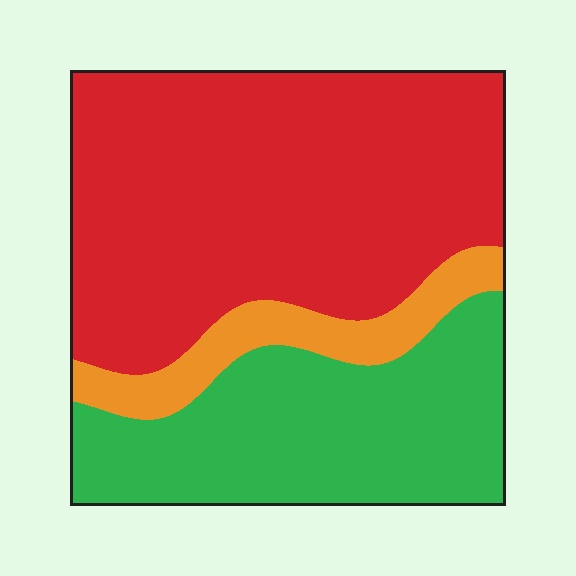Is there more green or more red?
Red.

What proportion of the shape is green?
Green covers roughly 35% of the shape.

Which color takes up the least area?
Orange, at roughly 10%.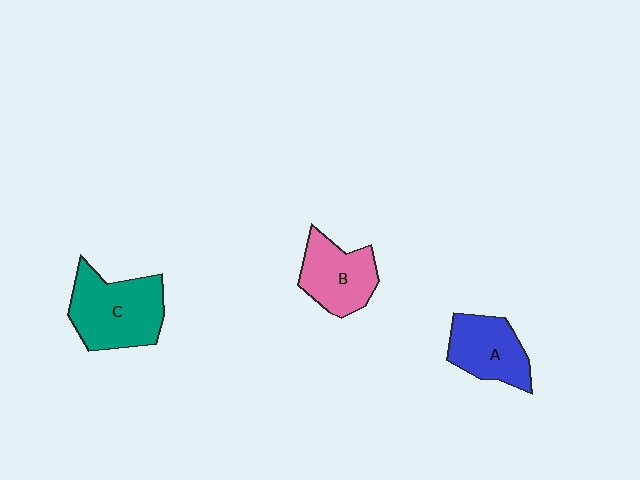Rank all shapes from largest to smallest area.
From largest to smallest: C (teal), B (pink), A (blue).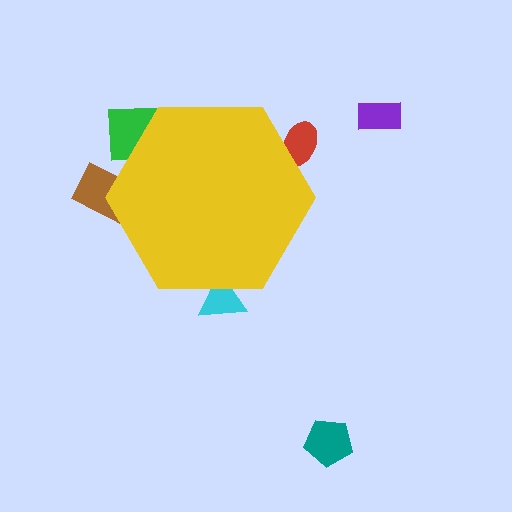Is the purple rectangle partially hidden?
No, the purple rectangle is fully visible.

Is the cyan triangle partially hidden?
Yes, the cyan triangle is partially hidden behind the yellow hexagon.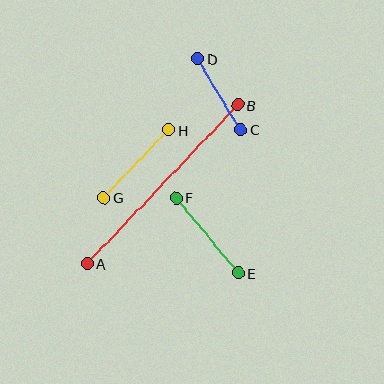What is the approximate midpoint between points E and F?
The midpoint is at approximately (207, 235) pixels.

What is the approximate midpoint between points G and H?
The midpoint is at approximately (136, 164) pixels.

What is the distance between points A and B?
The distance is approximately 219 pixels.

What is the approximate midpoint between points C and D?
The midpoint is at approximately (219, 94) pixels.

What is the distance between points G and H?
The distance is approximately 94 pixels.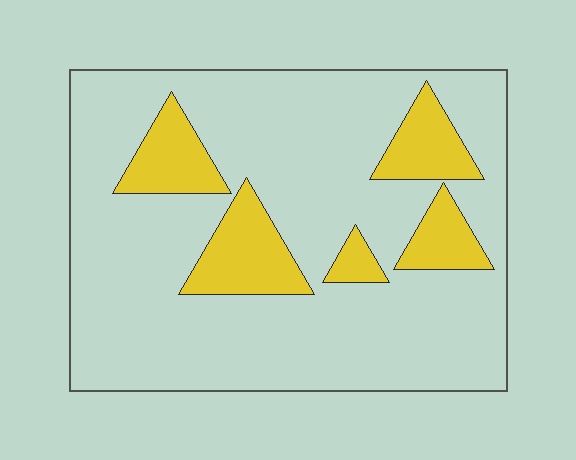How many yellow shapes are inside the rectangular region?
5.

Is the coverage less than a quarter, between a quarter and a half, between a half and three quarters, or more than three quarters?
Less than a quarter.